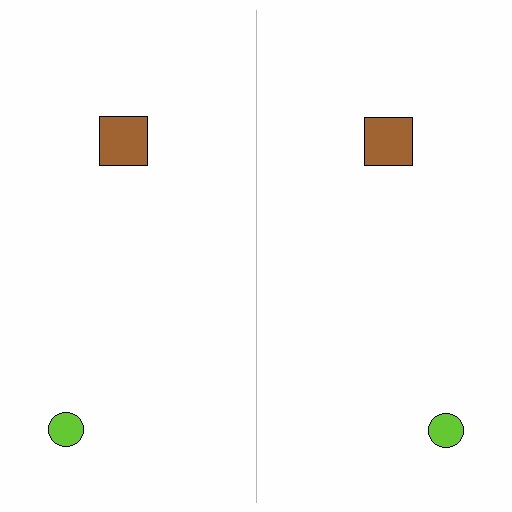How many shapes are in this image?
There are 4 shapes in this image.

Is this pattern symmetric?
Yes, this pattern has bilateral (reflection) symmetry.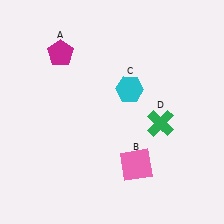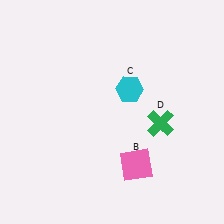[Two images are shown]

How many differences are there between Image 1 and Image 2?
There is 1 difference between the two images.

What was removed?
The magenta pentagon (A) was removed in Image 2.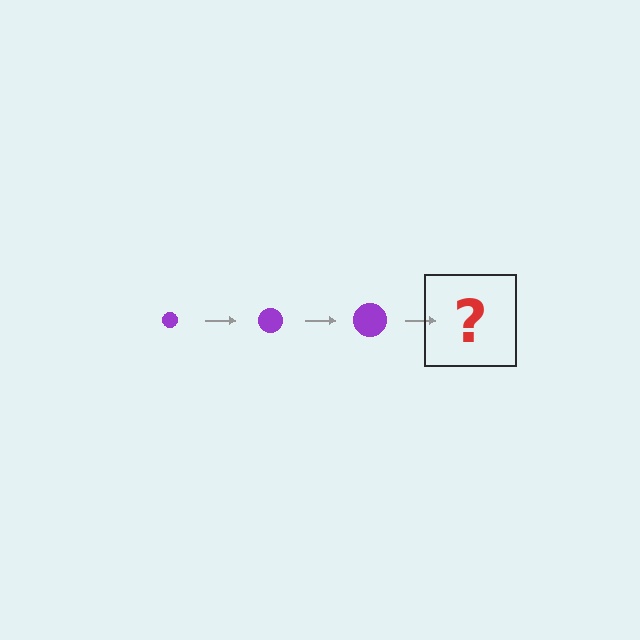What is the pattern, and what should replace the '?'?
The pattern is that the circle gets progressively larger each step. The '?' should be a purple circle, larger than the previous one.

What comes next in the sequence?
The next element should be a purple circle, larger than the previous one.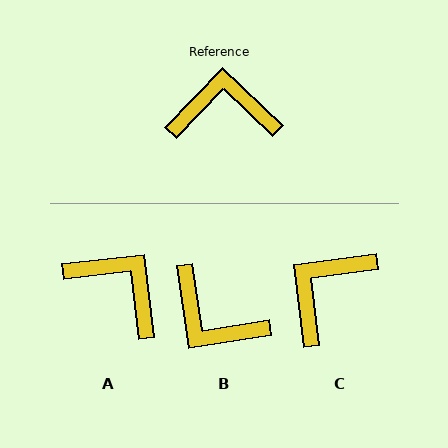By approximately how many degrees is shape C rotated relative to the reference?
Approximately 51 degrees counter-clockwise.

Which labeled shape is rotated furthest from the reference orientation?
B, about 142 degrees away.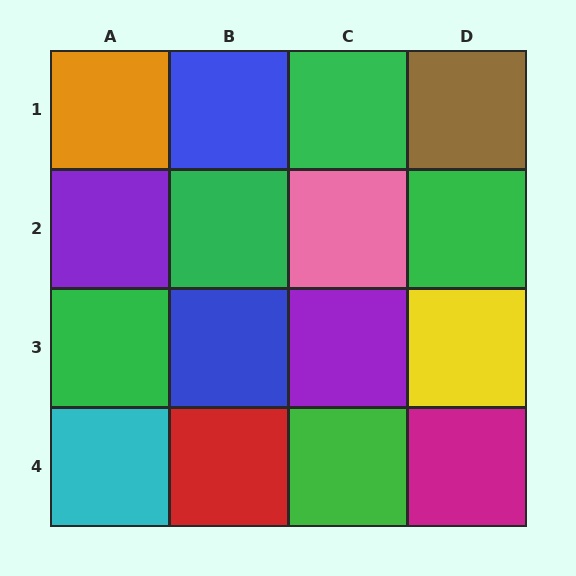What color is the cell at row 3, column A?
Green.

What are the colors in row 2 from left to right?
Purple, green, pink, green.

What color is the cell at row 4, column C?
Green.